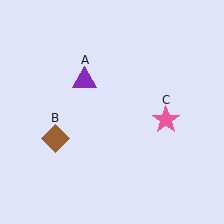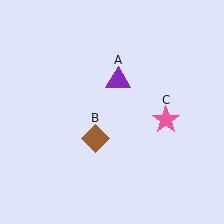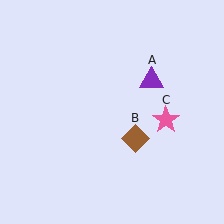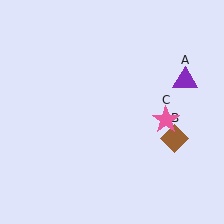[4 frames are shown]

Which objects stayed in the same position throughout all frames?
Pink star (object C) remained stationary.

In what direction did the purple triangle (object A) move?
The purple triangle (object A) moved right.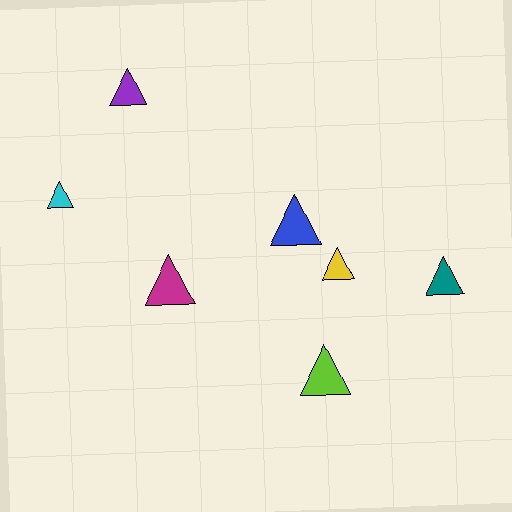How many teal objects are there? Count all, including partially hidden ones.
There is 1 teal object.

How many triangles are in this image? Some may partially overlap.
There are 7 triangles.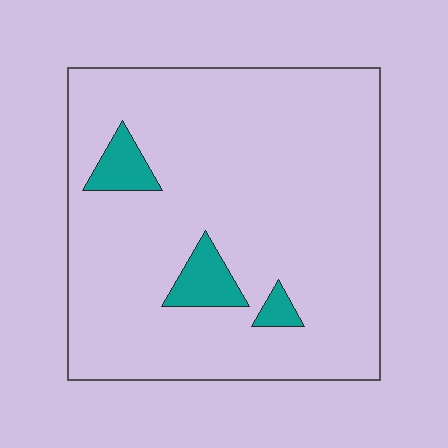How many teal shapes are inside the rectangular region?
3.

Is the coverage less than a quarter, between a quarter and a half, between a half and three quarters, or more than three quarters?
Less than a quarter.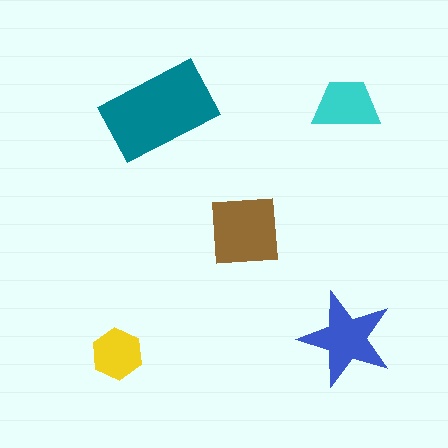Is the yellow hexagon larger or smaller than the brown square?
Smaller.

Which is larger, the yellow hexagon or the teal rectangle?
The teal rectangle.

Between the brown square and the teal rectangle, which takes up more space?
The teal rectangle.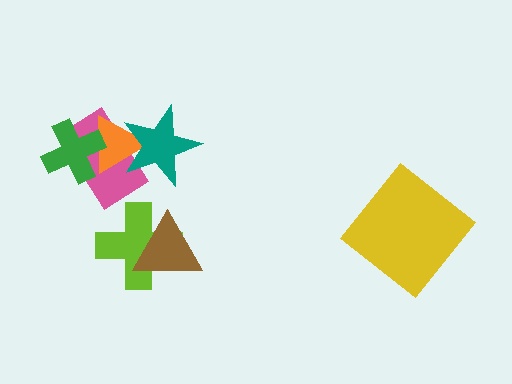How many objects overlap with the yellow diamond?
0 objects overlap with the yellow diamond.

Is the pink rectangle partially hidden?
Yes, it is partially covered by another shape.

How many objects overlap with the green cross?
2 objects overlap with the green cross.